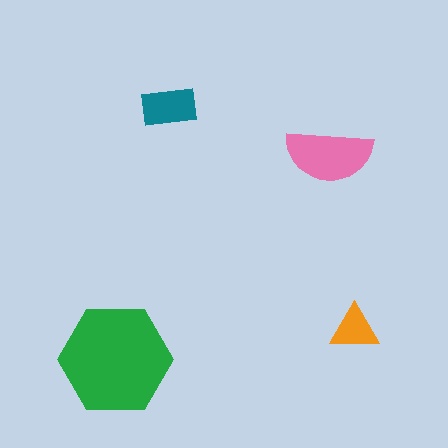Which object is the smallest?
The orange triangle.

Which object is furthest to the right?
The orange triangle is rightmost.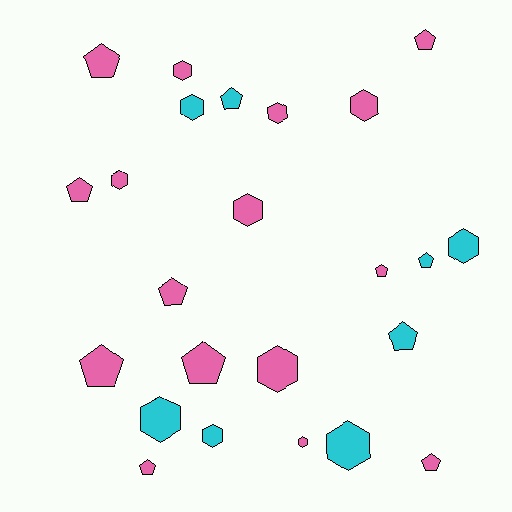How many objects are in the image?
There are 24 objects.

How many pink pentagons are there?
There are 9 pink pentagons.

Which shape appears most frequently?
Pentagon, with 12 objects.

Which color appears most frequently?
Pink, with 16 objects.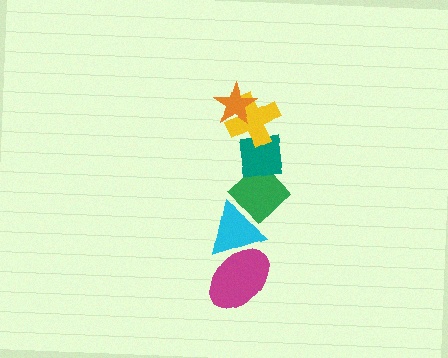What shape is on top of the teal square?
The yellow cross is on top of the teal square.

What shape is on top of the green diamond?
The teal square is on top of the green diamond.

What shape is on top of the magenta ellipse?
The cyan triangle is on top of the magenta ellipse.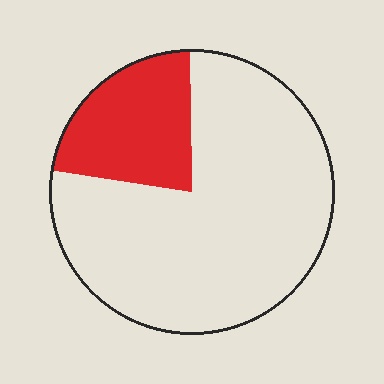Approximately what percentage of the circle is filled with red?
Approximately 20%.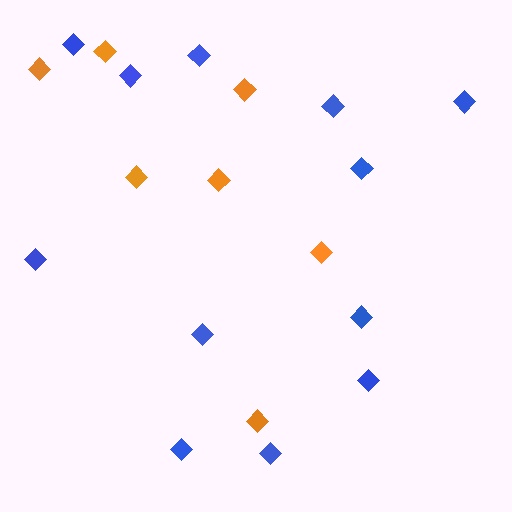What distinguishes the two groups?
There are 2 groups: one group of orange diamonds (7) and one group of blue diamonds (12).